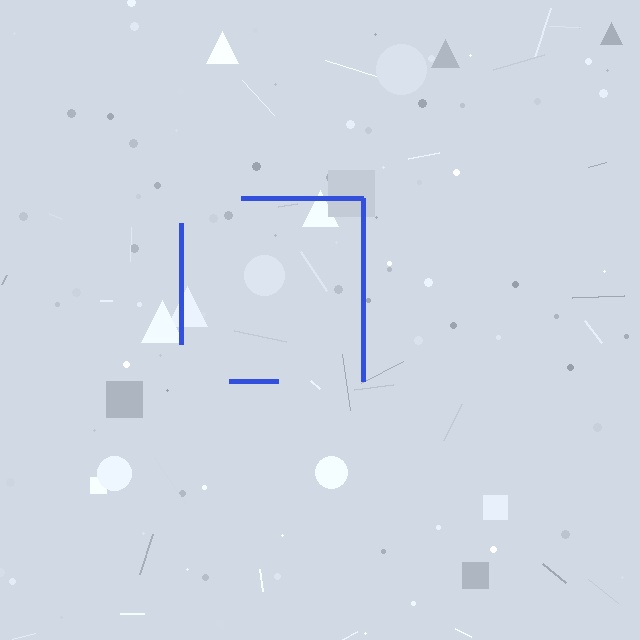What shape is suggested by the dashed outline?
The dashed outline suggests a square.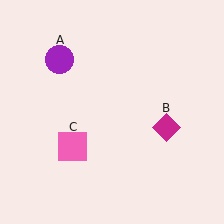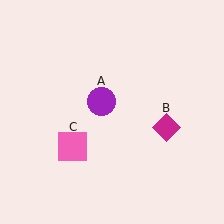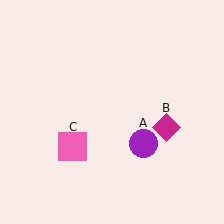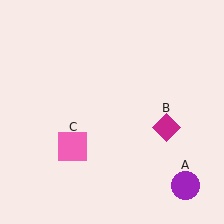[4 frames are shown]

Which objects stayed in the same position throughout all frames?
Magenta diamond (object B) and pink square (object C) remained stationary.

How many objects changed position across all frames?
1 object changed position: purple circle (object A).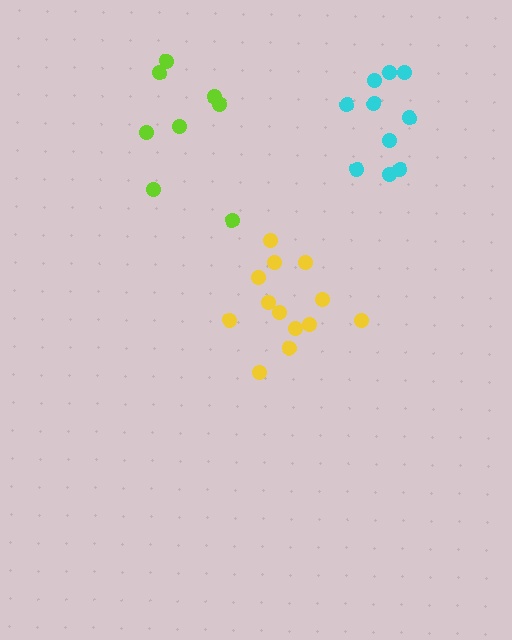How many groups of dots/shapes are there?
There are 3 groups.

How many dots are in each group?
Group 1: 13 dots, Group 2: 10 dots, Group 3: 8 dots (31 total).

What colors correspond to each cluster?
The clusters are colored: yellow, cyan, lime.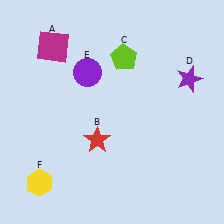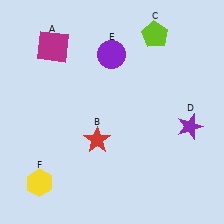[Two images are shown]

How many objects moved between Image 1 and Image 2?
3 objects moved between the two images.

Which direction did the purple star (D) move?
The purple star (D) moved down.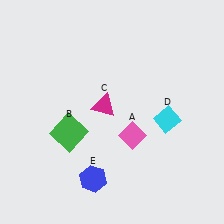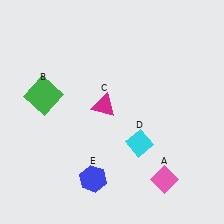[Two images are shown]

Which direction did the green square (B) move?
The green square (B) moved up.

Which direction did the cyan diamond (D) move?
The cyan diamond (D) moved left.